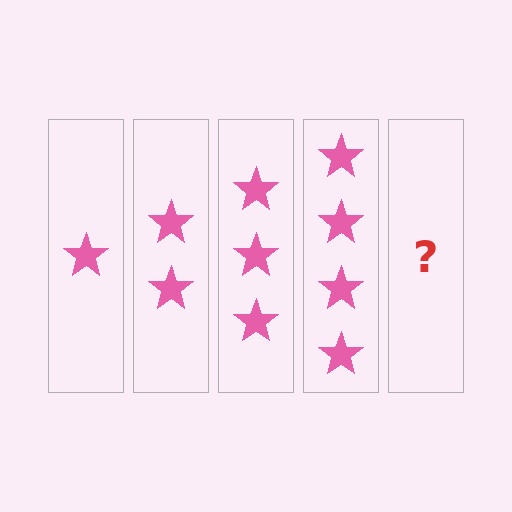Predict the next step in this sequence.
The next step is 5 stars.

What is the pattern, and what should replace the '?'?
The pattern is that each step adds one more star. The '?' should be 5 stars.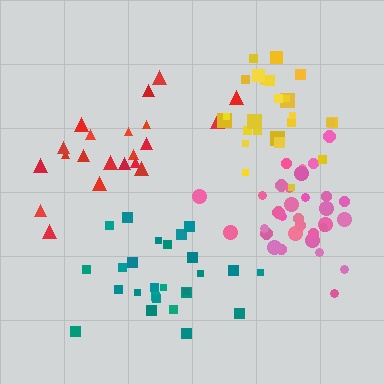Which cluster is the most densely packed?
Yellow.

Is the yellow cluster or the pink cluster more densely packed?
Yellow.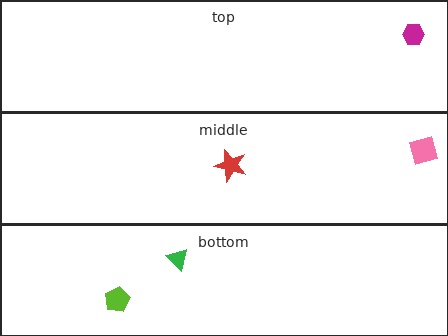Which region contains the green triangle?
The bottom region.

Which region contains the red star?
The middle region.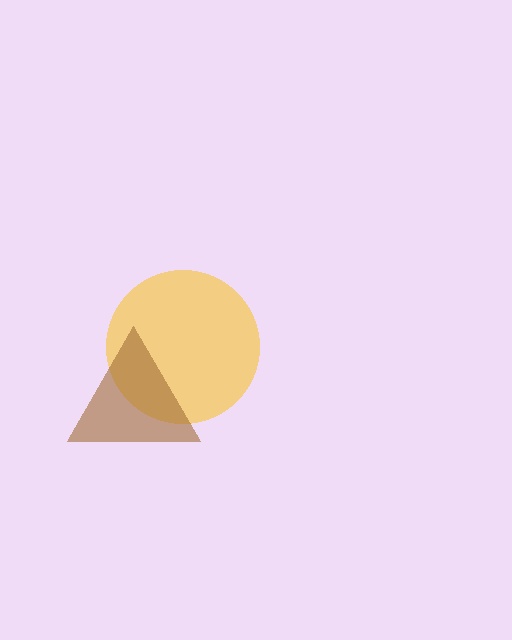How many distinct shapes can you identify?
There are 2 distinct shapes: a yellow circle, a brown triangle.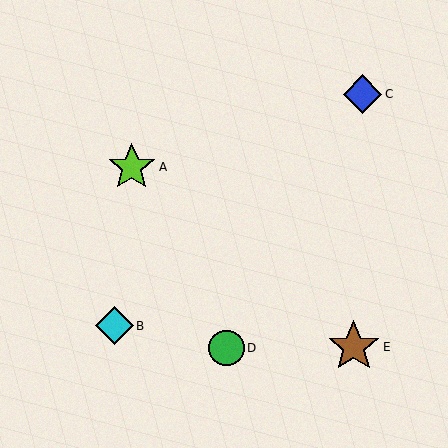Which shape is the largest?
The brown star (labeled E) is the largest.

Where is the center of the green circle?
The center of the green circle is at (226, 348).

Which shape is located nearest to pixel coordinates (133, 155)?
The lime star (labeled A) at (132, 167) is nearest to that location.